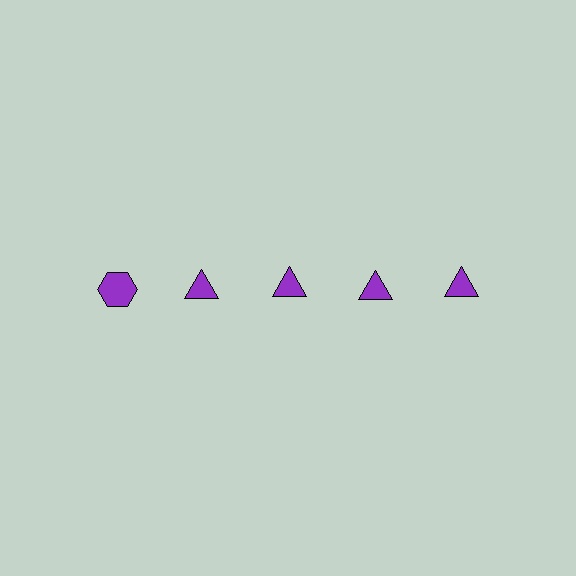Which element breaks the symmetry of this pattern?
The purple hexagon in the top row, leftmost column breaks the symmetry. All other shapes are purple triangles.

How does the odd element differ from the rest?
It has a different shape: hexagon instead of triangle.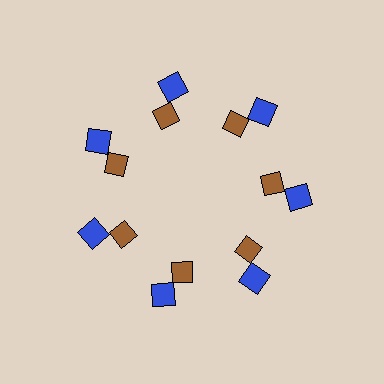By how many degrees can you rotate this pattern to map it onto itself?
The pattern maps onto itself every 51 degrees of rotation.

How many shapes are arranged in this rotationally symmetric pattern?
There are 14 shapes, arranged in 7 groups of 2.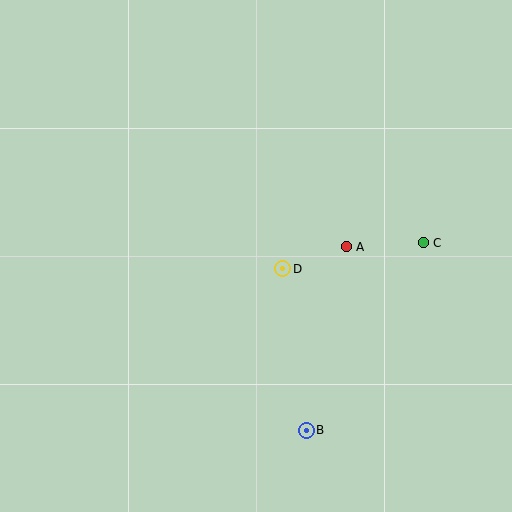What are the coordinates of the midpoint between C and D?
The midpoint between C and D is at (353, 256).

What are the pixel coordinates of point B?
Point B is at (306, 430).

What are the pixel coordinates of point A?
Point A is at (346, 247).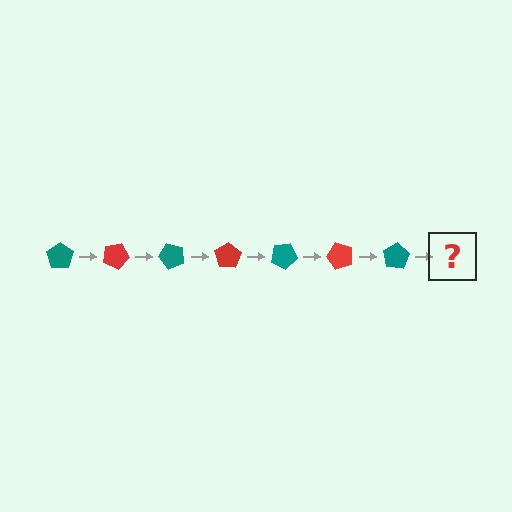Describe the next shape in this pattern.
It should be a red pentagon, rotated 175 degrees from the start.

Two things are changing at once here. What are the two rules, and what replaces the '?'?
The two rules are that it rotates 25 degrees each step and the color cycles through teal and red. The '?' should be a red pentagon, rotated 175 degrees from the start.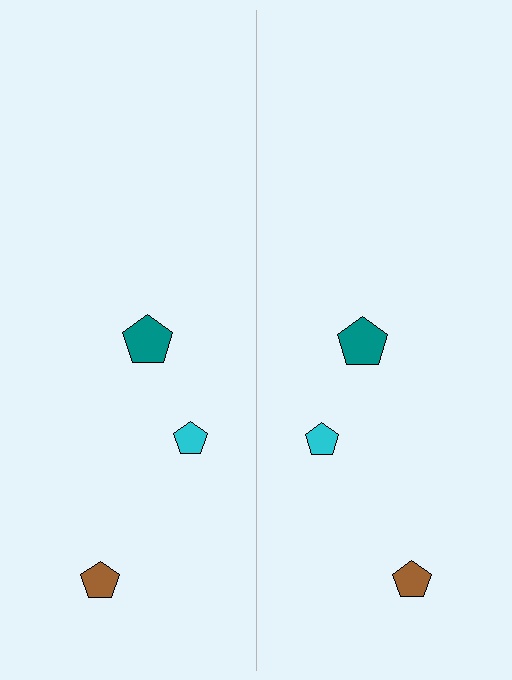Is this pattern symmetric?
Yes, this pattern has bilateral (reflection) symmetry.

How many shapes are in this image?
There are 6 shapes in this image.